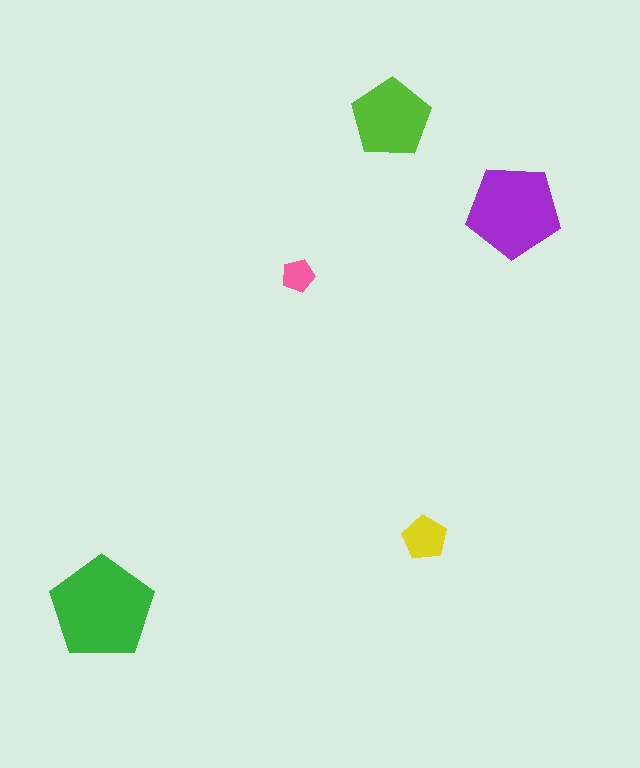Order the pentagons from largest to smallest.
the green one, the purple one, the lime one, the yellow one, the pink one.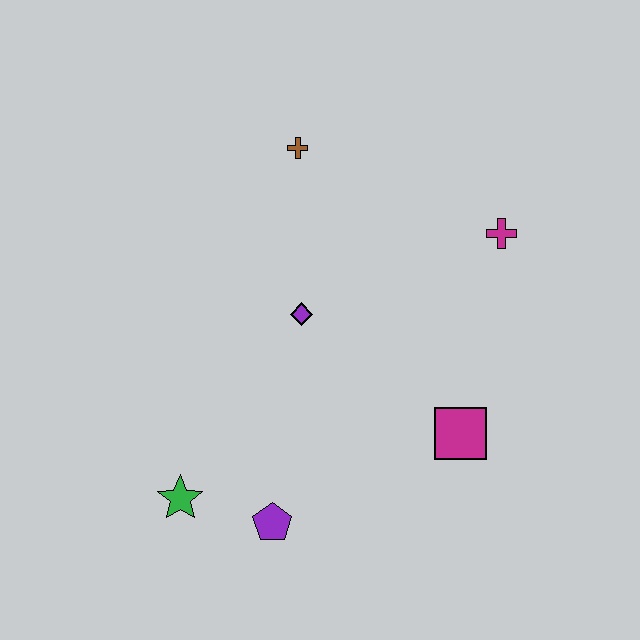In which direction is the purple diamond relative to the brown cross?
The purple diamond is below the brown cross.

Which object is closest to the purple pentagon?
The green star is closest to the purple pentagon.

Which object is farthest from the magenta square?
The brown cross is farthest from the magenta square.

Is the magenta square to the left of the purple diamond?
No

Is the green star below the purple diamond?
Yes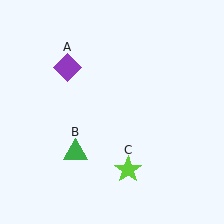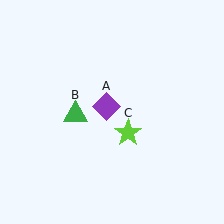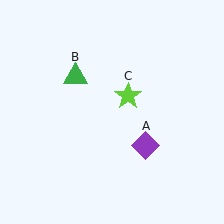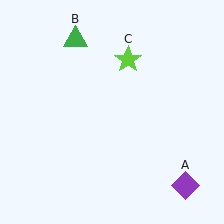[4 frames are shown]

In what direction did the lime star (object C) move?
The lime star (object C) moved up.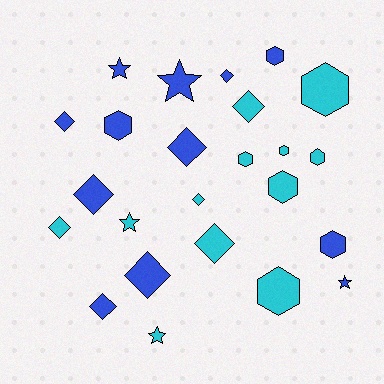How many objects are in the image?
There are 24 objects.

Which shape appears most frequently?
Diamond, with 10 objects.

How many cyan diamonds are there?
There are 4 cyan diamonds.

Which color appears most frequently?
Blue, with 12 objects.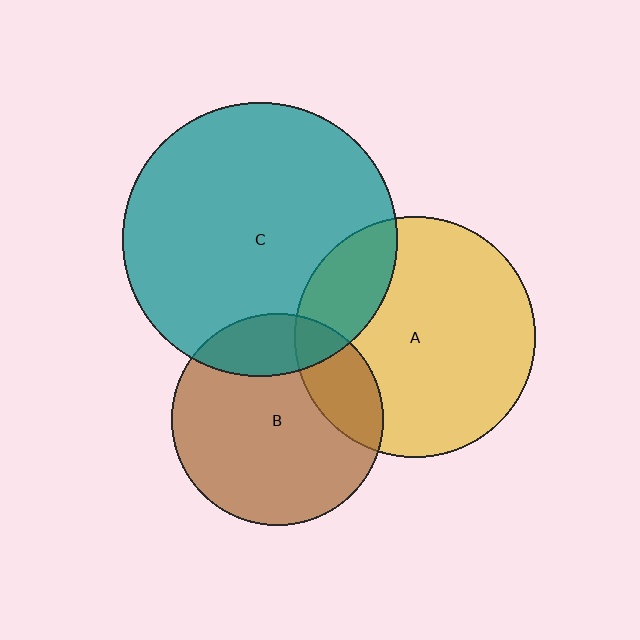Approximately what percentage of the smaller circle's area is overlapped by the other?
Approximately 20%.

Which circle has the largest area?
Circle C (teal).